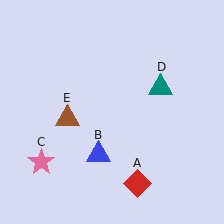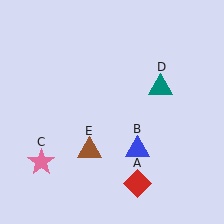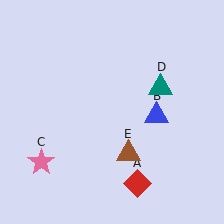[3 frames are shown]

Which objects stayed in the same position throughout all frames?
Red diamond (object A) and pink star (object C) and teal triangle (object D) remained stationary.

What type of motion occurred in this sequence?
The blue triangle (object B), brown triangle (object E) rotated counterclockwise around the center of the scene.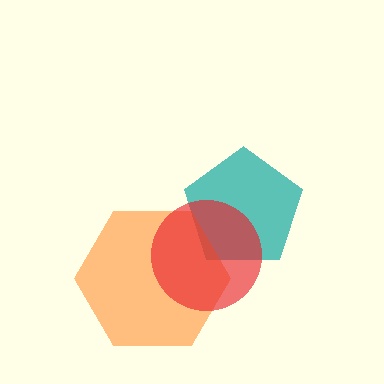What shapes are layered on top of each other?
The layered shapes are: a teal pentagon, an orange hexagon, a red circle.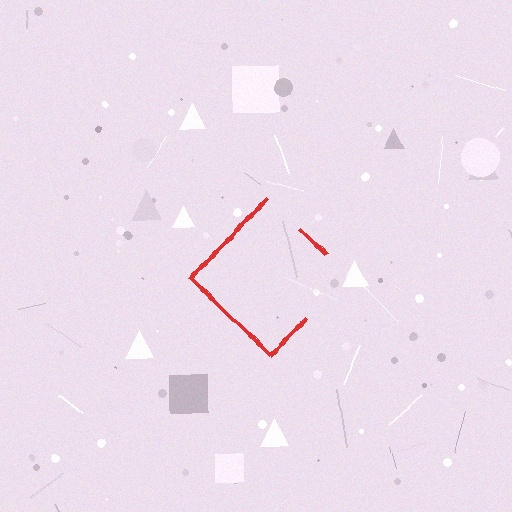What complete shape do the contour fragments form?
The contour fragments form a diamond.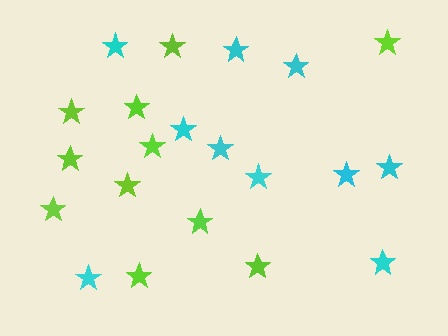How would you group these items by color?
There are 2 groups: one group of lime stars (11) and one group of cyan stars (10).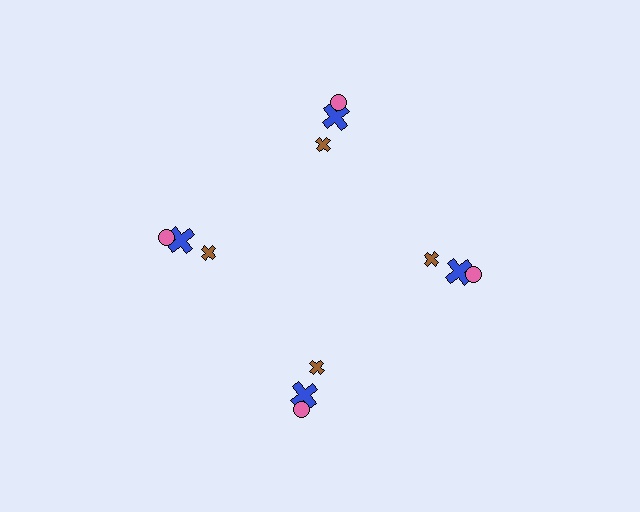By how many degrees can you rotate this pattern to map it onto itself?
The pattern maps onto itself every 90 degrees of rotation.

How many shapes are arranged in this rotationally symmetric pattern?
There are 12 shapes, arranged in 4 groups of 3.